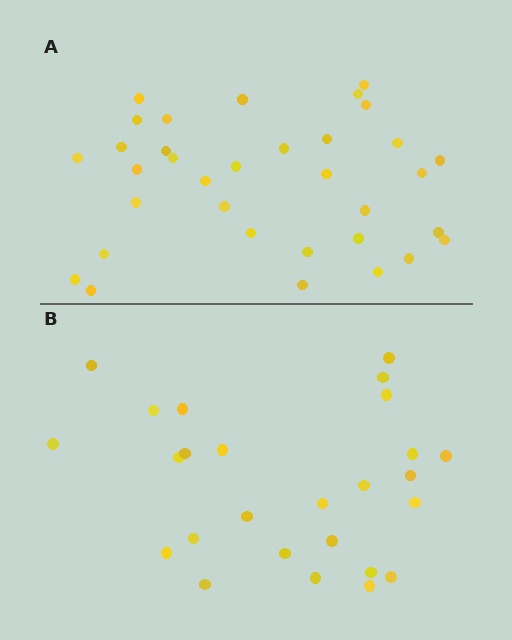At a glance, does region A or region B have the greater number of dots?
Region A (the top region) has more dots.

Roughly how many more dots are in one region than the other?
Region A has roughly 8 or so more dots than region B.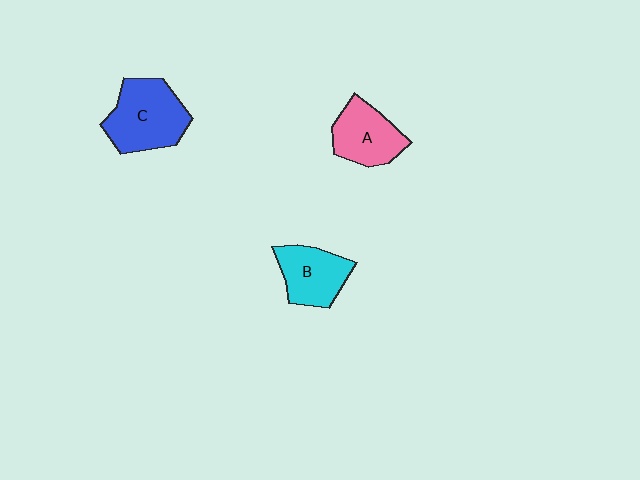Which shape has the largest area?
Shape C (blue).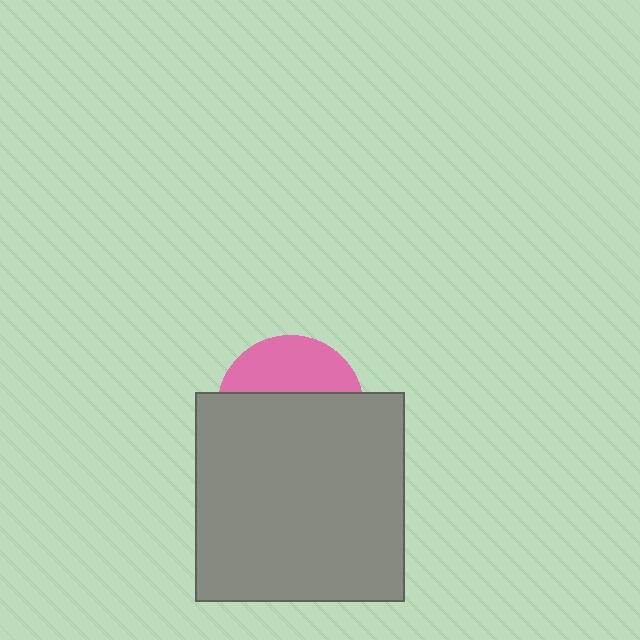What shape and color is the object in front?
The object in front is a gray square.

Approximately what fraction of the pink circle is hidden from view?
Roughly 65% of the pink circle is hidden behind the gray square.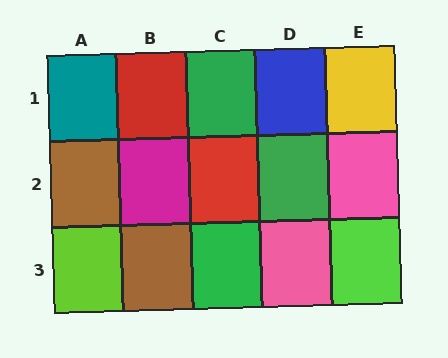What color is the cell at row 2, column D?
Green.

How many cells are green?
3 cells are green.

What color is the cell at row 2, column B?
Magenta.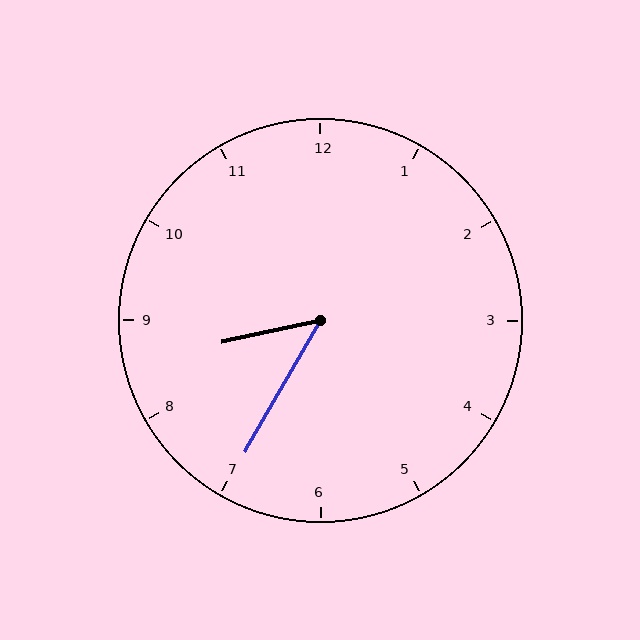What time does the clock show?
8:35.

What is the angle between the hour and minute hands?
Approximately 48 degrees.